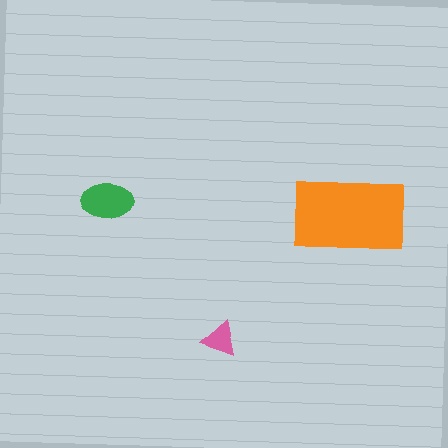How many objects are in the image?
There are 3 objects in the image.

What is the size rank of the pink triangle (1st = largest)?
3rd.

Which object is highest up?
The green ellipse is topmost.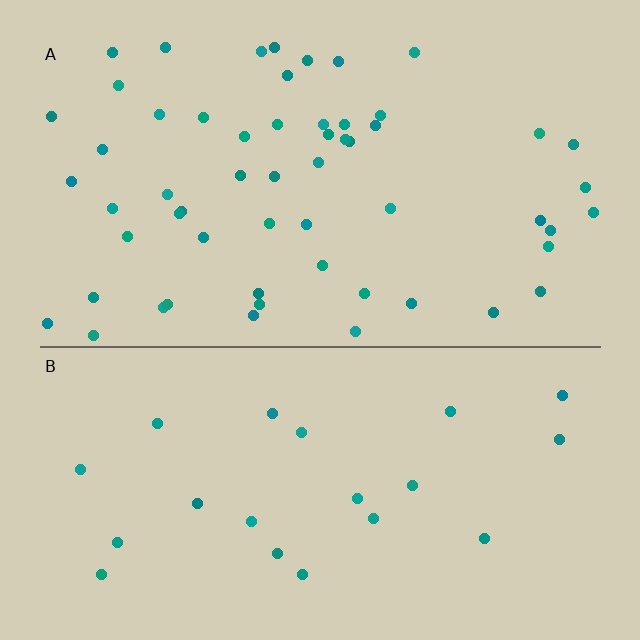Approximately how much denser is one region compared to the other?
Approximately 2.7× — region A over region B.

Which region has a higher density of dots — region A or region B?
A (the top).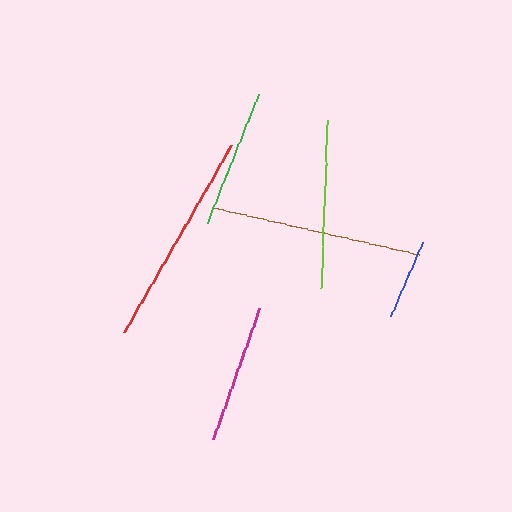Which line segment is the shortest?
The blue line is the shortest at approximately 80 pixels.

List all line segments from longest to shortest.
From longest to shortest: red, brown, lime, magenta, green, blue.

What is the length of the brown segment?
The brown segment is approximately 213 pixels long.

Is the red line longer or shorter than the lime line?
The red line is longer than the lime line.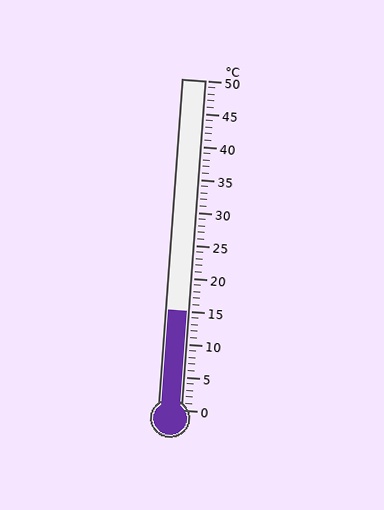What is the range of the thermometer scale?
The thermometer scale ranges from 0°C to 50°C.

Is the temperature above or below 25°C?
The temperature is below 25°C.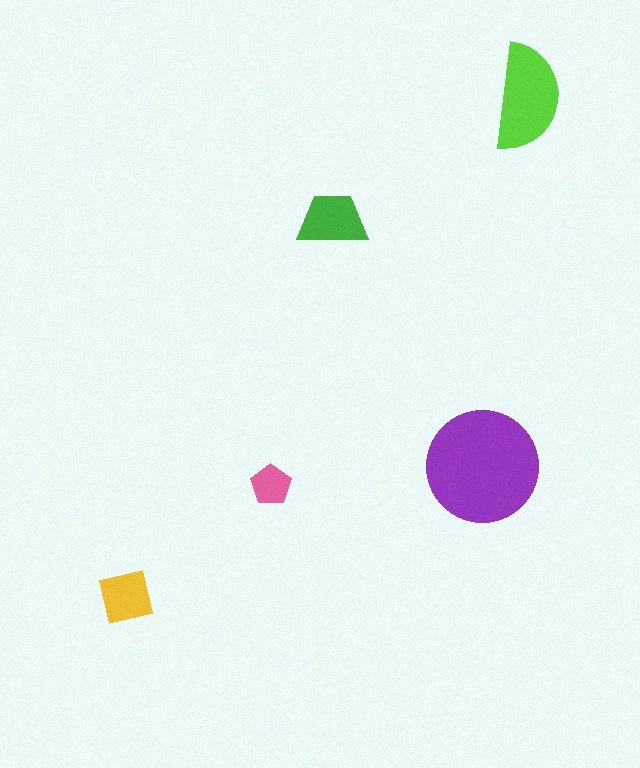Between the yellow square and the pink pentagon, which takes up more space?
The yellow square.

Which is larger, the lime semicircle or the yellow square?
The lime semicircle.